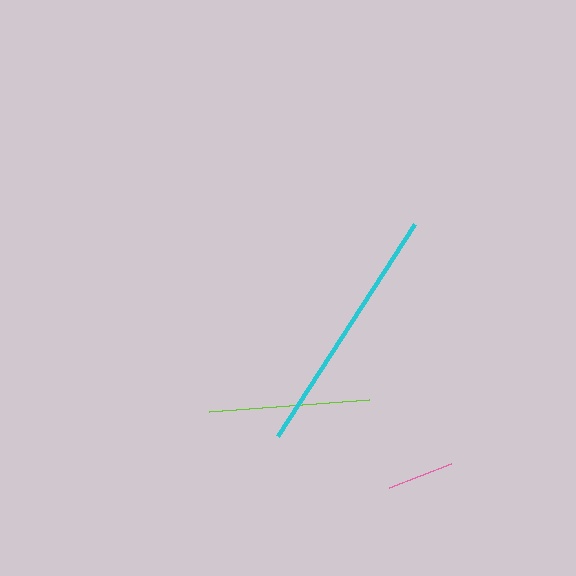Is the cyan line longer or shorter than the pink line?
The cyan line is longer than the pink line.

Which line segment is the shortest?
The pink line is the shortest at approximately 66 pixels.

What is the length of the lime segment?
The lime segment is approximately 161 pixels long.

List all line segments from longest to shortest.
From longest to shortest: cyan, lime, pink.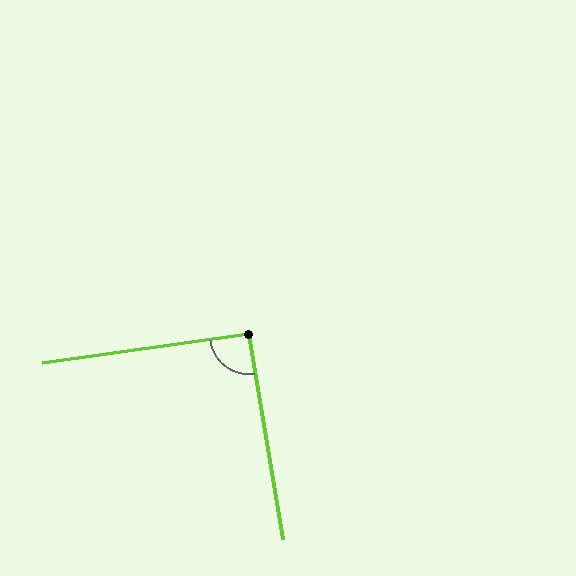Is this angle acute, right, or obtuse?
It is approximately a right angle.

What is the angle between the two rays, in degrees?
Approximately 91 degrees.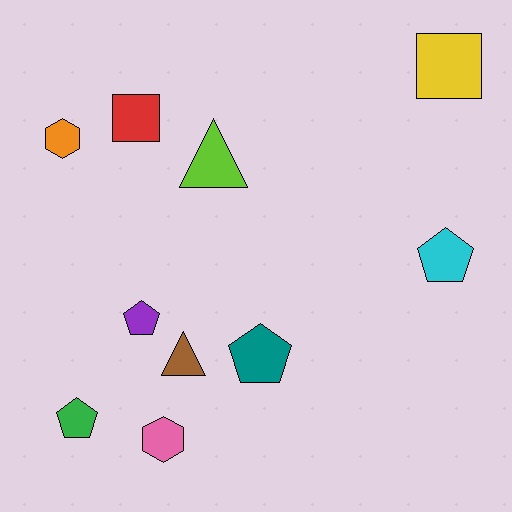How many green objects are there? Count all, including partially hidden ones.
There is 1 green object.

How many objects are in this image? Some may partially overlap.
There are 10 objects.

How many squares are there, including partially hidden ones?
There are 2 squares.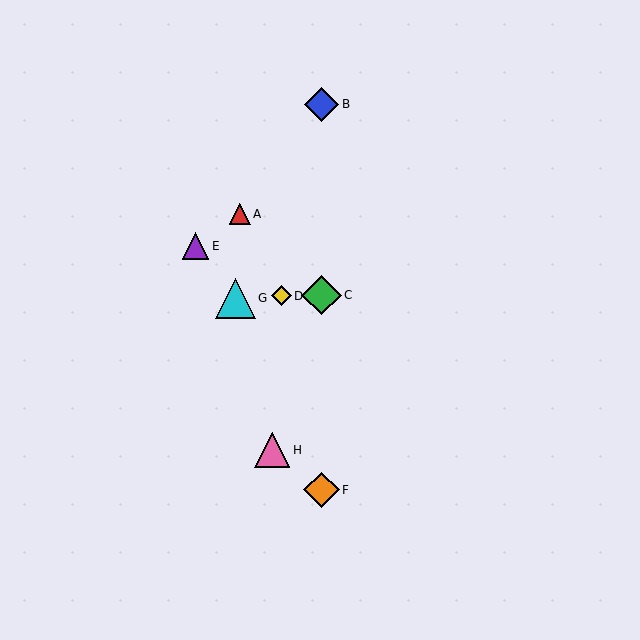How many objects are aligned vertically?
3 objects (B, C, F) are aligned vertically.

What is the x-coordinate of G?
Object G is at x≈235.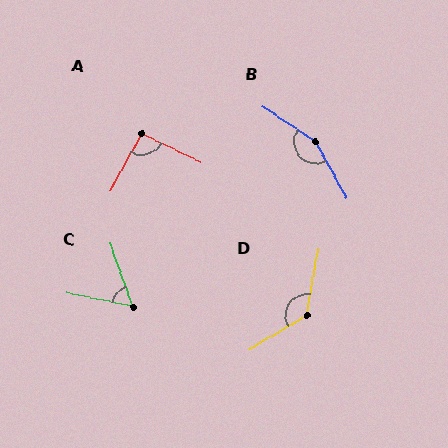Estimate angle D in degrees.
Approximately 131 degrees.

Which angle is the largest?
B, at approximately 152 degrees.